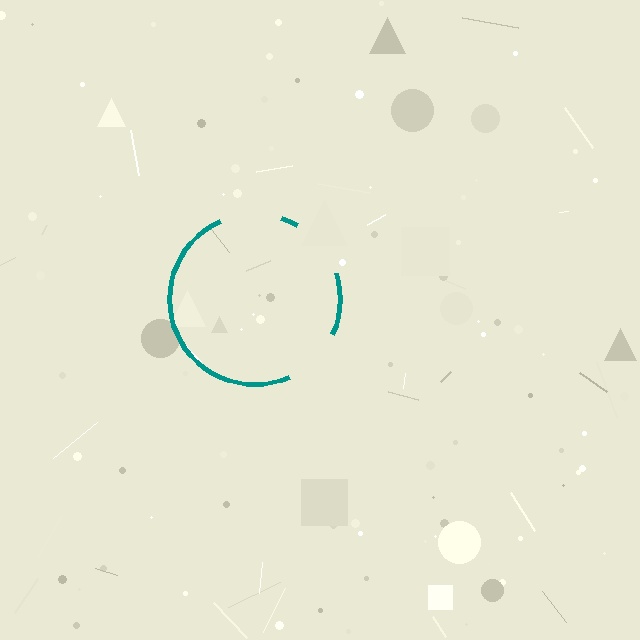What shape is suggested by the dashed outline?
The dashed outline suggests a circle.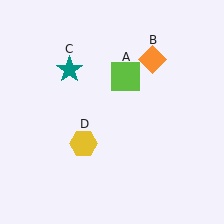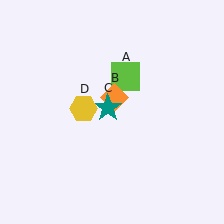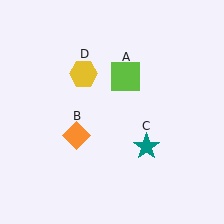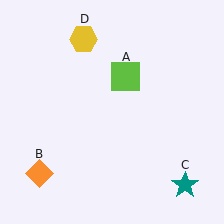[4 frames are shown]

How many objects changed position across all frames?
3 objects changed position: orange diamond (object B), teal star (object C), yellow hexagon (object D).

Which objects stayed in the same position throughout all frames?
Lime square (object A) remained stationary.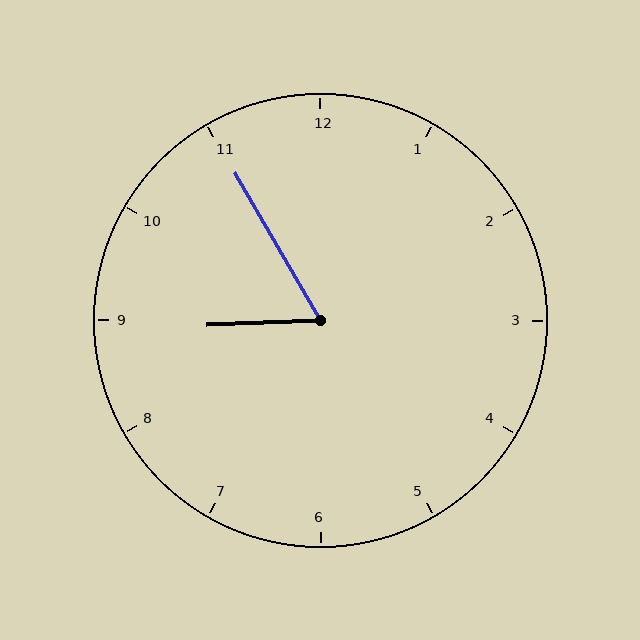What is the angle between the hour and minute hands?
Approximately 62 degrees.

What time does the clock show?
8:55.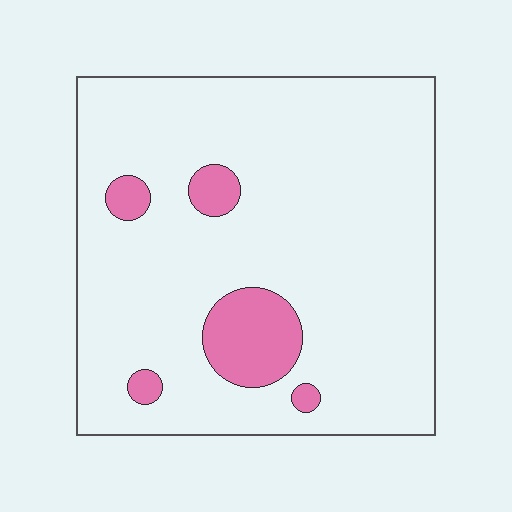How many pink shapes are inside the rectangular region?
5.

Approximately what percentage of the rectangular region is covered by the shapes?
Approximately 10%.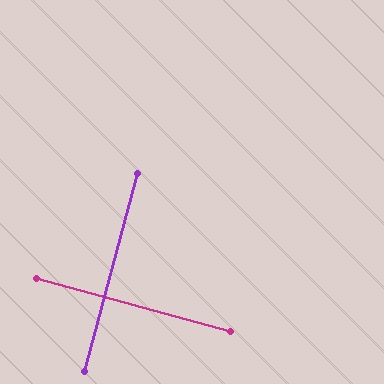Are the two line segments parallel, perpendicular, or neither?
Perpendicular — they meet at approximately 90°.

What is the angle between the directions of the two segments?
Approximately 90 degrees.